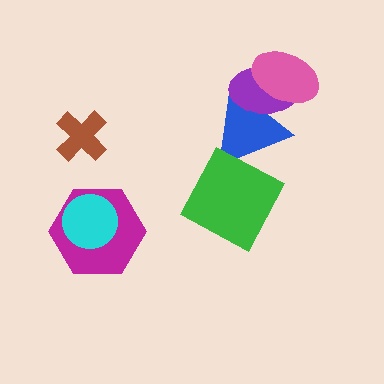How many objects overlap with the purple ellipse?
2 objects overlap with the purple ellipse.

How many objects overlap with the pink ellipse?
2 objects overlap with the pink ellipse.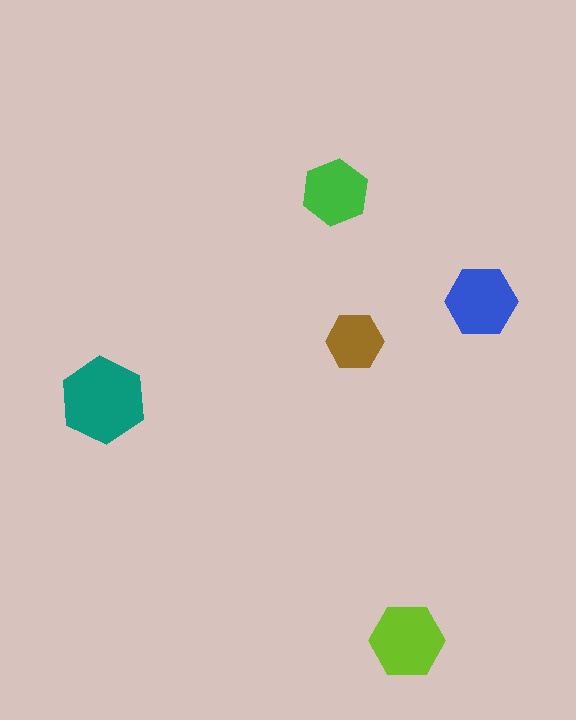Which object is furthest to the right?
The blue hexagon is rightmost.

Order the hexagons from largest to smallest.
the teal one, the lime one, the blue one, the green one, the brown one.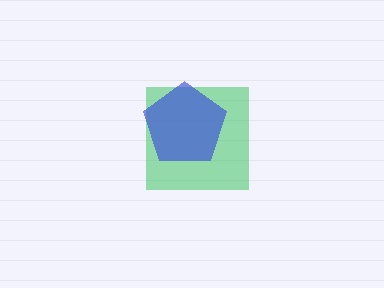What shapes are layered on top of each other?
The layered shapes are: a green square, a blue pentagon.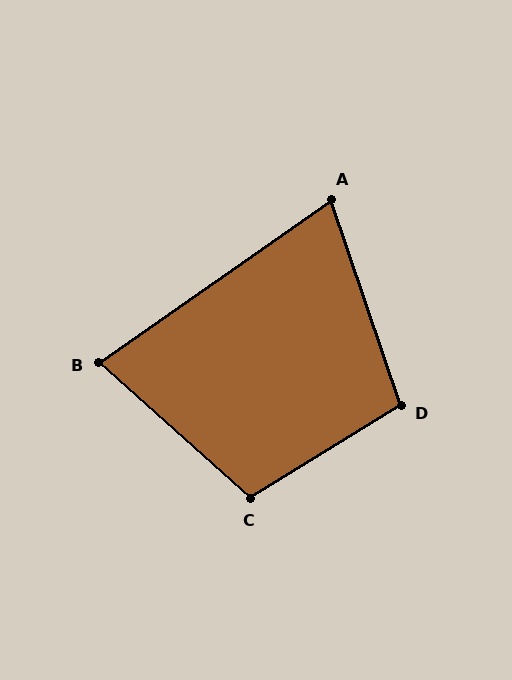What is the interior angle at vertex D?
Approximately 103 degrees (obtuse).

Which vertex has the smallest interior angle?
A, at approximately 74 degrees.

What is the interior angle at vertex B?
Approximately 77 degrees (acute).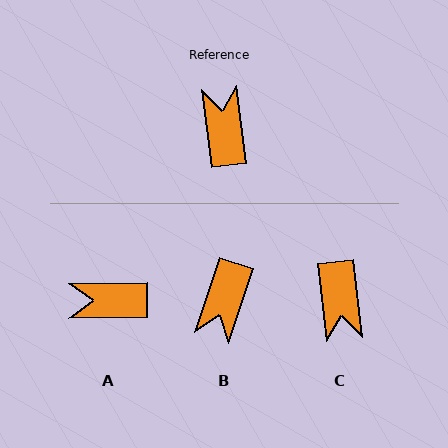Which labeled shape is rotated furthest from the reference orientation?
C, about 180 degrees away.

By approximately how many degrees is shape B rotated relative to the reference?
Approximately 154 degrees counter-clockwise.